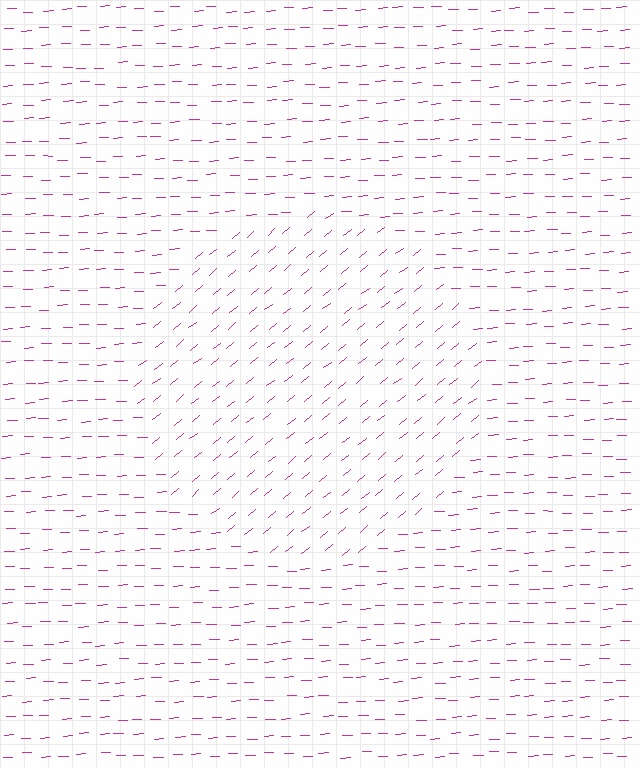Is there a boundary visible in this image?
Yes, there is a texture boundary formed by a change in line orientation.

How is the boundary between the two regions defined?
The boundary is defined purely by a change in line orientation (approximately 37 degrees difference). All lines are the same color and thickness.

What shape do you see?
I see a circle.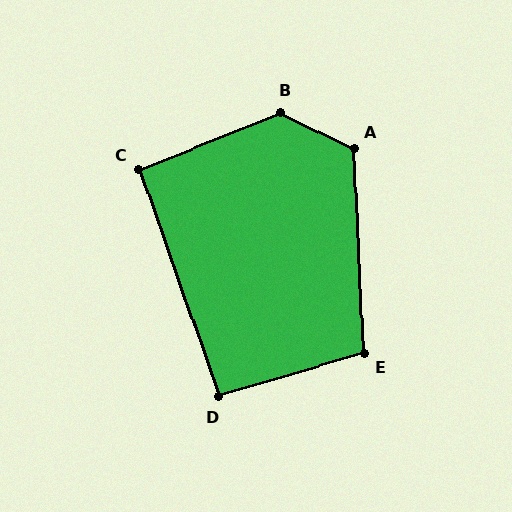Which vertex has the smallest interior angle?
C, at approximately 93 degrees.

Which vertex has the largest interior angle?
B, at approximately 132 degrees.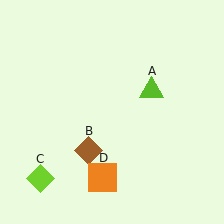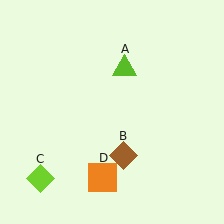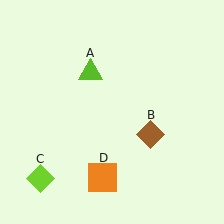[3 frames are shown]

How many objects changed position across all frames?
2 objects changed position: lime triangle (object A), brown diamond (object B).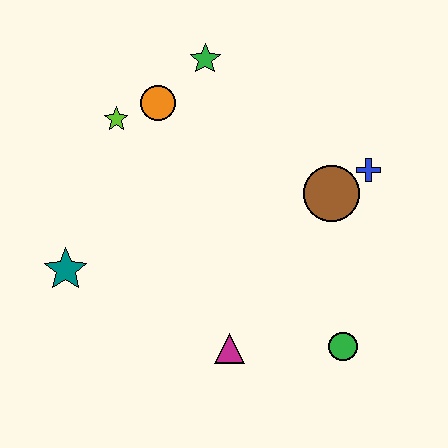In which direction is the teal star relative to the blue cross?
The teal star is to the left of the blue cross.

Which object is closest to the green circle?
The magenta triangle is closest to the green circle.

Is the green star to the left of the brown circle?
Yes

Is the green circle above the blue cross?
No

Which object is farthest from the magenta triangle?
The green star is farthest from the magenta triangle.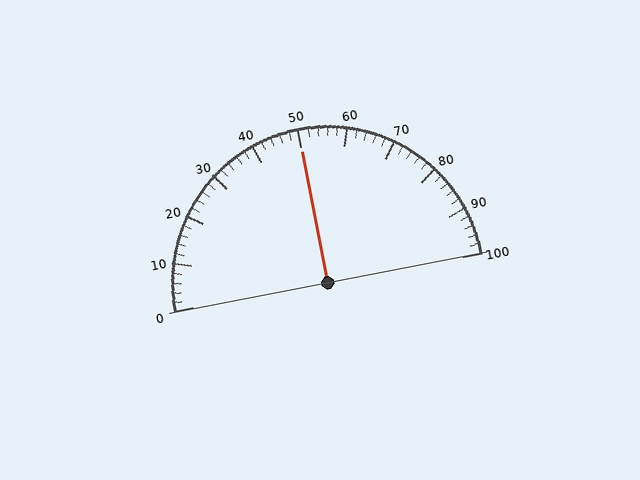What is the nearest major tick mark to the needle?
The nearest major tick mark is 50.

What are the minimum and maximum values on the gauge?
The gauge ranges from 0 to 100.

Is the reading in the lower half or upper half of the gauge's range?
The reading is in the upper half of the range (0 to 100).